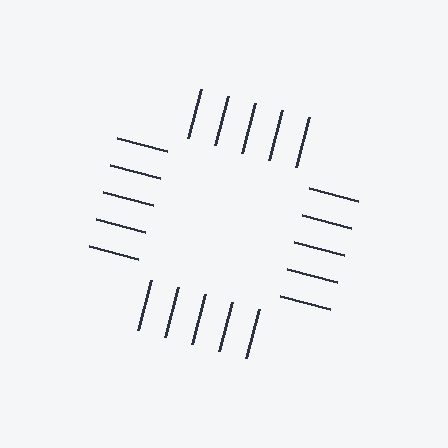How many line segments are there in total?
20 — 5 along each of the 4 edges.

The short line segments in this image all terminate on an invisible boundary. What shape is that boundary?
An illusory square — the line segments terminate on its edges but no continuous stroke is drawn.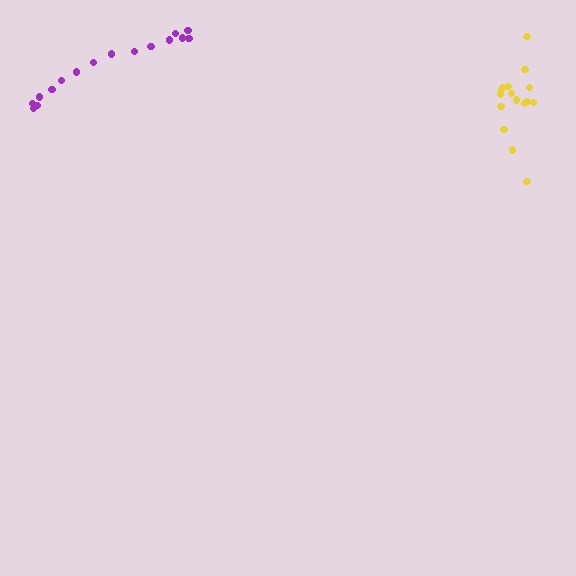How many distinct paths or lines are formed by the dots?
There are 2 distinct paths.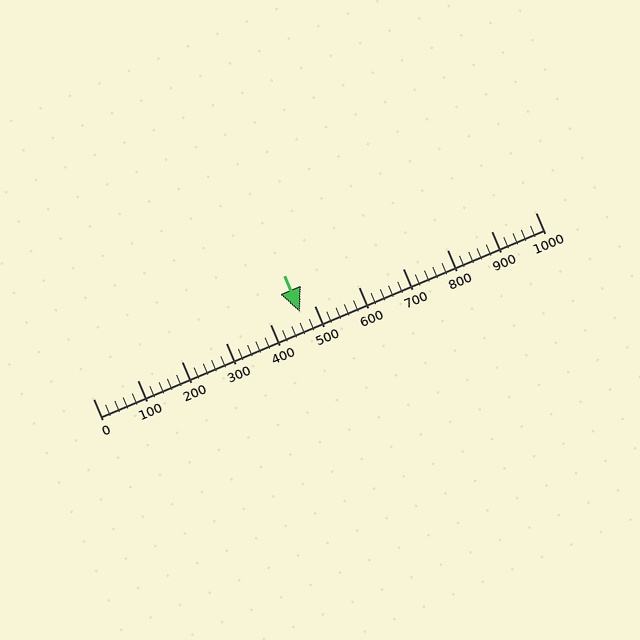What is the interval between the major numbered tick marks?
The major tick marks are spaced 100 units apart.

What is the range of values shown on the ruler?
The ruler shows values from 0 to 1000.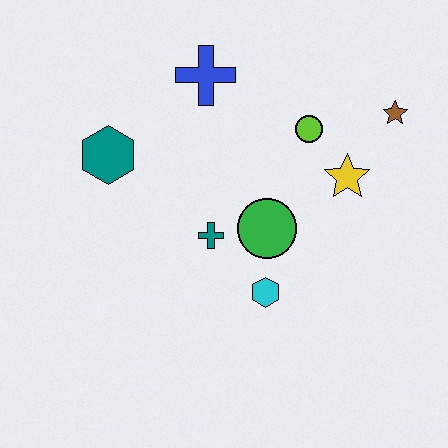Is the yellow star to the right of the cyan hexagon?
Yes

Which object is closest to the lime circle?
The yellow star is closest to the lime circle.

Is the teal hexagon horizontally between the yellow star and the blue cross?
No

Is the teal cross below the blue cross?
Yes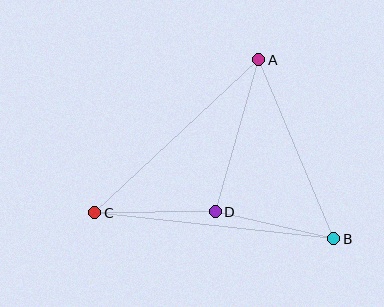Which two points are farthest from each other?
Points B and C are farthest from each other.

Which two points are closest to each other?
Points C and D are closest to each other.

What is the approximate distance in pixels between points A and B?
The distance between A and B is approximately 194 pixels.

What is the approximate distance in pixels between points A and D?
The distance between A and D is approximately 158 pixels.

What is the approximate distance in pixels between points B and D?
The distance between B and D is approximately 122 pixels.